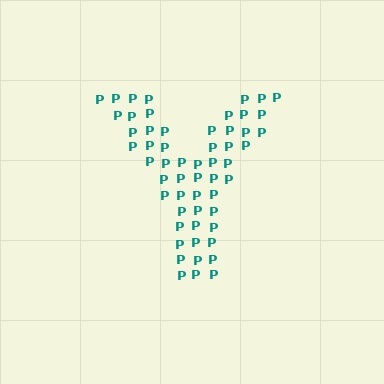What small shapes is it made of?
It is made of small letter P's.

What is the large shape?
The large shape is the letter Y.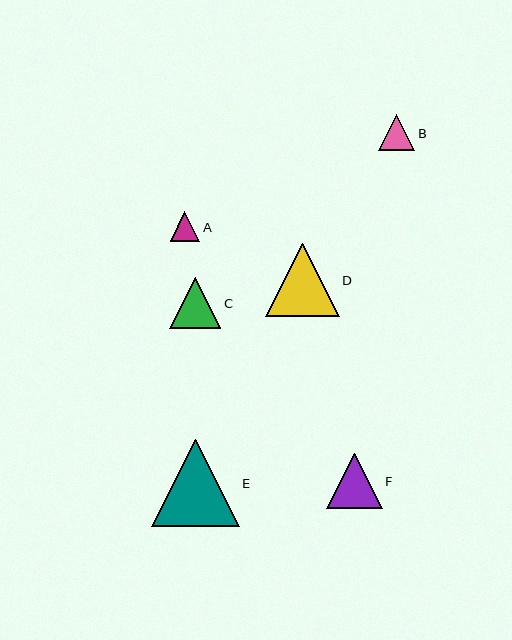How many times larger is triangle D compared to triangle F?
Triangle D is approximately 1.3 times the size of triangle F.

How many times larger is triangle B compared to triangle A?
Triangle B is approximately 1.2 times the size of triangle A.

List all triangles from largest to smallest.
From largest to smallest: E, D, F, C, B, A.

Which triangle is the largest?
Triangle E is the largest with a size of approximately 88 pixels.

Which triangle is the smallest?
Triangle A is the smallest with a size of approximately 29 pixels.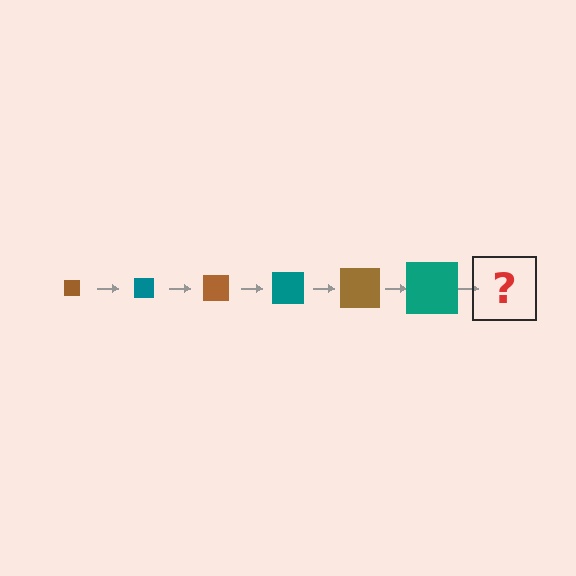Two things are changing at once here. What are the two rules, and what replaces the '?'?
The two rules are that the square grows larger each step and the color cycles through brown and teal. The '?' should be a brown square, larger than the previous one.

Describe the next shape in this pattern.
It should be a brown square, larger than the previous one.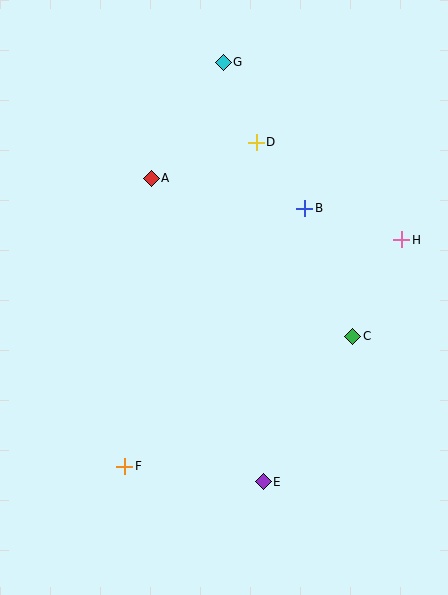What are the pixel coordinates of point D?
Point D is at (256, 142).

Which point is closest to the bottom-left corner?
Point F is closest to the bottom-left corner.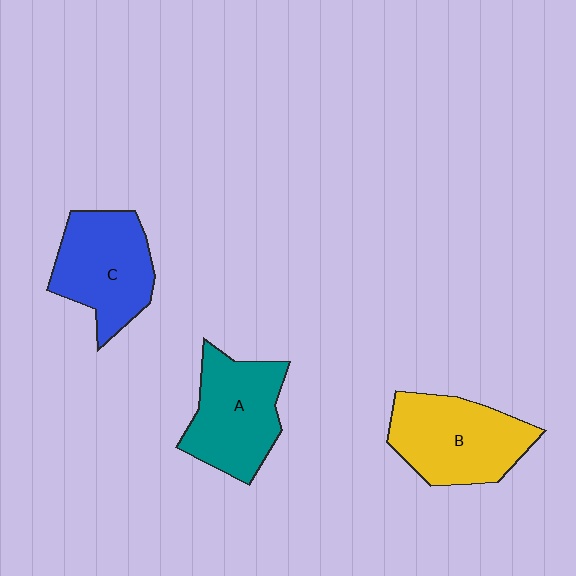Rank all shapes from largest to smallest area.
From largest to smallest: B (yellow), A (teal), C (blue).